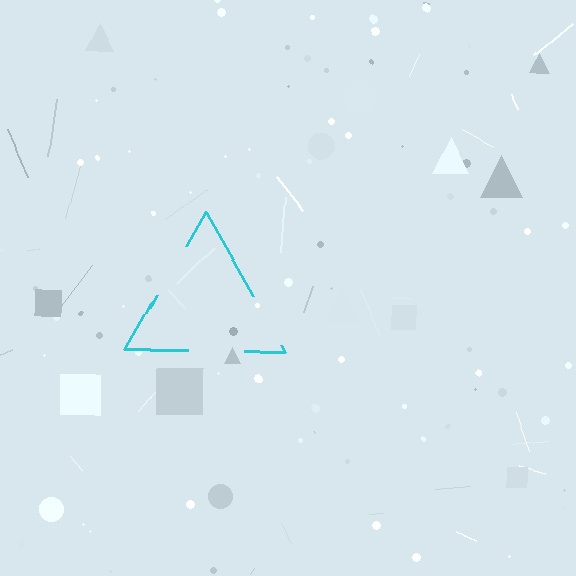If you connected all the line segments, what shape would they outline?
They would outline a triangle.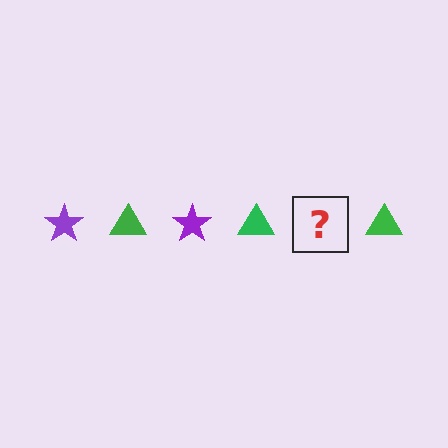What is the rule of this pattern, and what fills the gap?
The rule is that the pattern alternates between purple star and green triangle. The gap should be filled with a purple star.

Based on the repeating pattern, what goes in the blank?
The blank should be a purple star.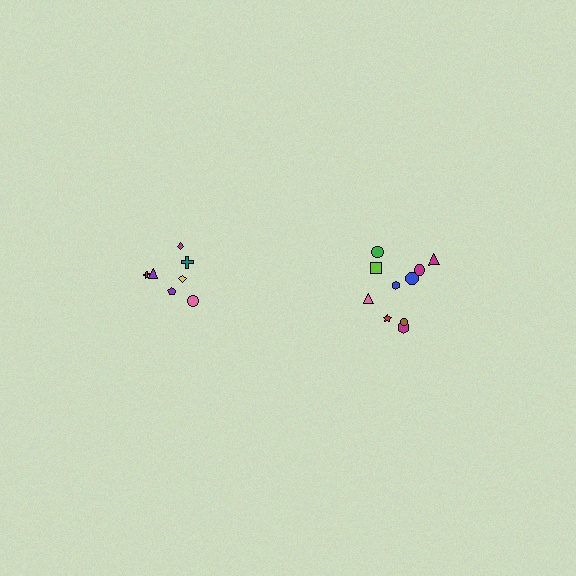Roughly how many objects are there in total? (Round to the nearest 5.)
Roughly 15 objects in total.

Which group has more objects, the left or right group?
The right group.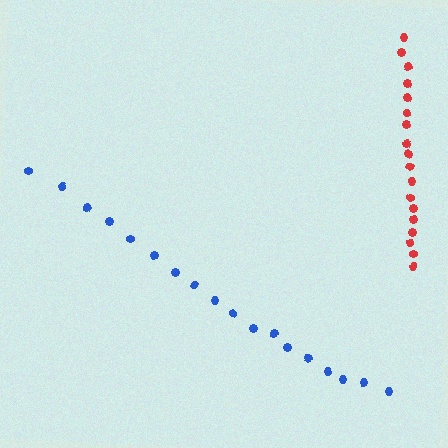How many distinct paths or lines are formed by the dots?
There are 2 distinct paths.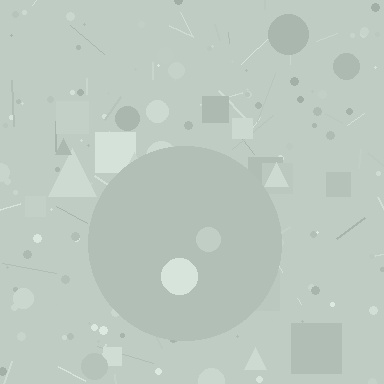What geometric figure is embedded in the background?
A circle is embedded in the background.